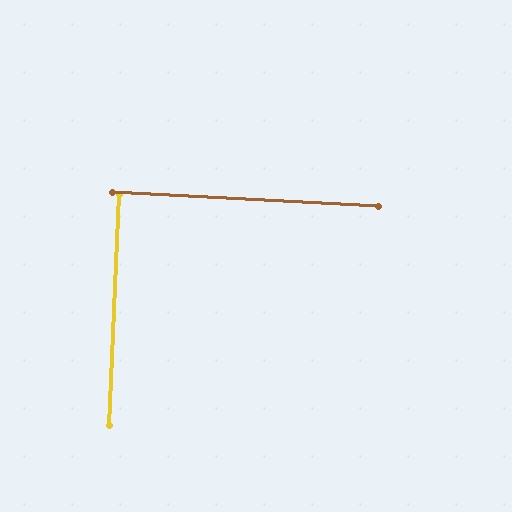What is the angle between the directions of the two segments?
Approximately 90 degrees.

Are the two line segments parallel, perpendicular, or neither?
Perpendicular — they meet at approximately 90°.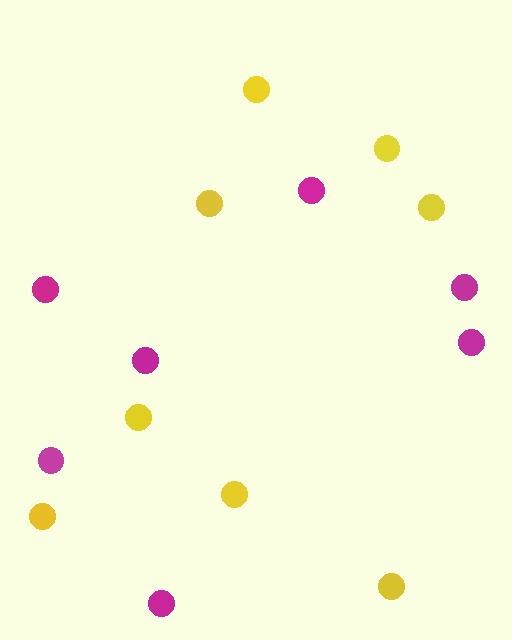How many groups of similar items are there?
There are 2 groups: one group of magenta circles (7) and one group of yellow circles (8).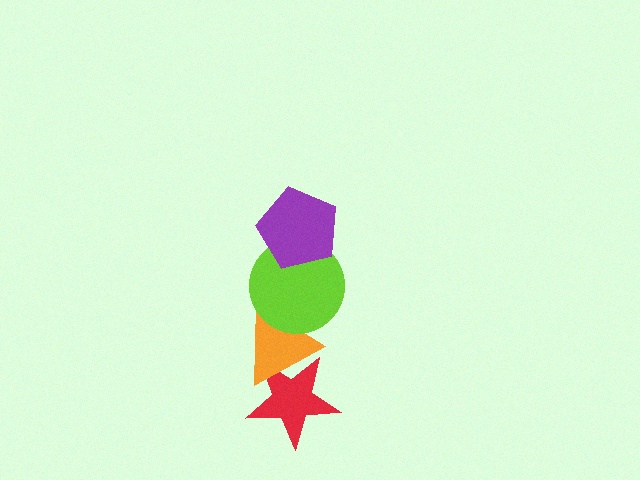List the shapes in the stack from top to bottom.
From top to bottom: the purple pentagon, the lime circle, the orange triangle, the red star.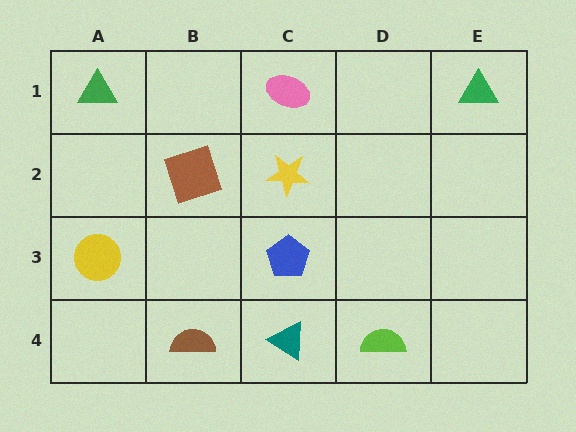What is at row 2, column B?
A brown square.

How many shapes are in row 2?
2 shapes.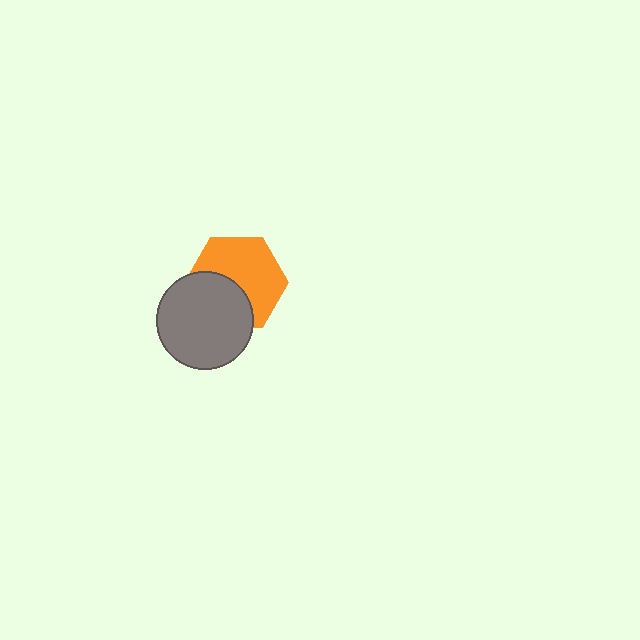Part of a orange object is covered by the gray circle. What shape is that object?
It is a hexagon.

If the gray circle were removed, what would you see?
You would see the complete orange hexagon.